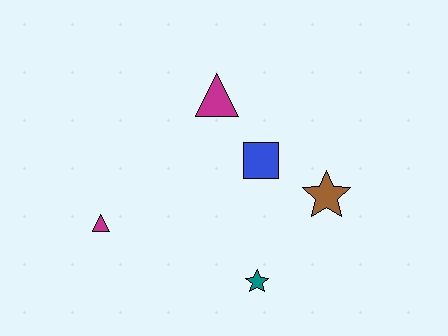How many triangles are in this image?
There are 2 triangles.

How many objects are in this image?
There are 5 objects.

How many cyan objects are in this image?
There are no cyan objects.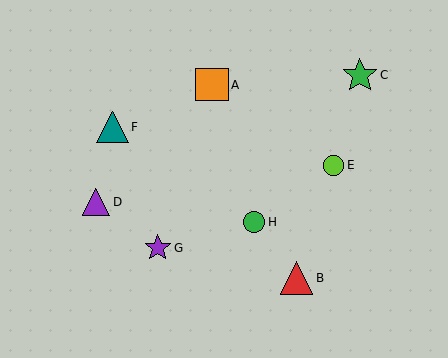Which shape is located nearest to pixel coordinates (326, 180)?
The lime circle (labeled E) at (333, 165) is nearest to that location.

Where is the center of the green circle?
The center of the green circle is at (254, 222).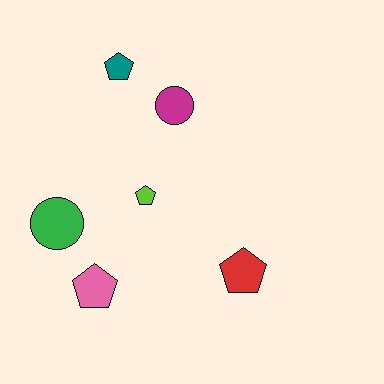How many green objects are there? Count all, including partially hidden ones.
There is 1 green object.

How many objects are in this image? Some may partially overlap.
There are 6 objects.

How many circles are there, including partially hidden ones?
There are 2 circles.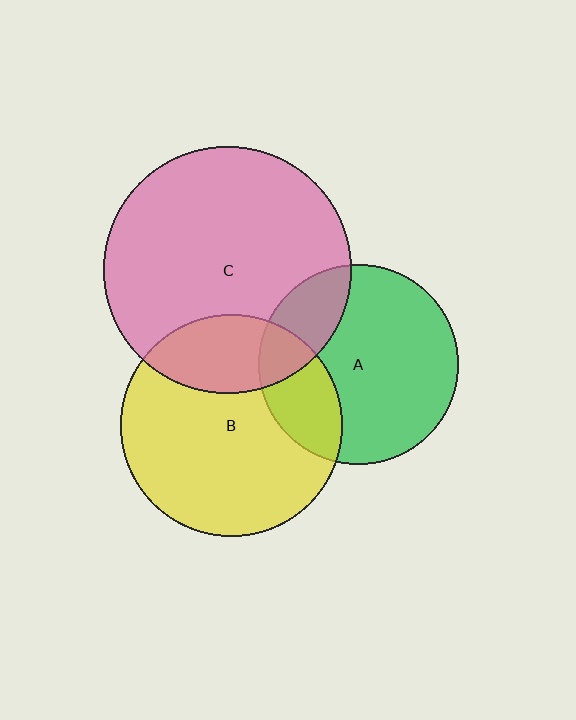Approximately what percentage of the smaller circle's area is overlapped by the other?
Approximately 20%.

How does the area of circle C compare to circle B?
Approximately 1.2 times.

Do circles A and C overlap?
Yes.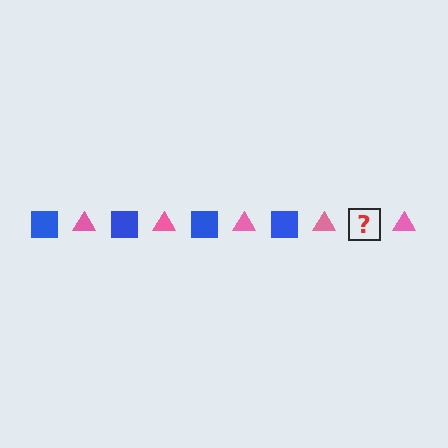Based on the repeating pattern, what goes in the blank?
The blank should be a blue square.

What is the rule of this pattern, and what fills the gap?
The rule is that the pattern alternates between blue square and pink triangle. The gap should be filled with a blue square.